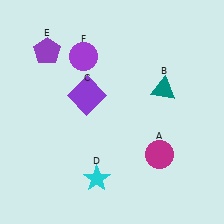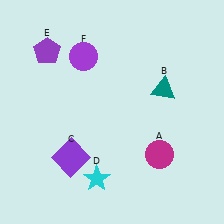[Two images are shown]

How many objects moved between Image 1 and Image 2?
1 object moved between the two images.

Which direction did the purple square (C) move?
The purple square (C) moved down.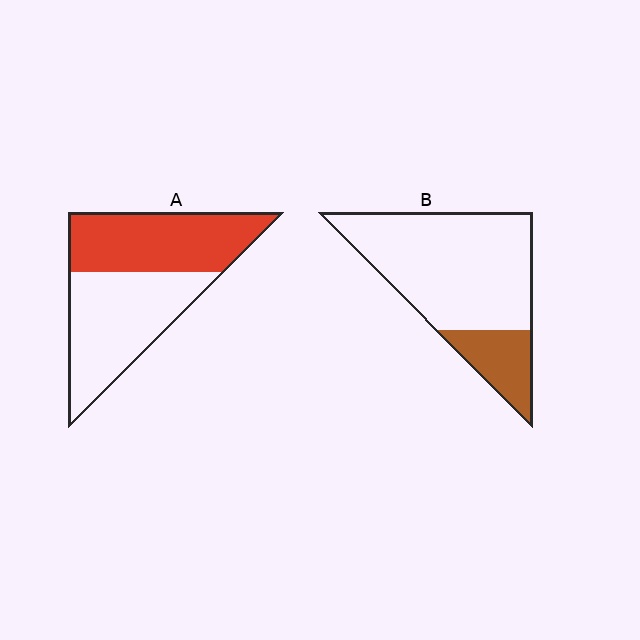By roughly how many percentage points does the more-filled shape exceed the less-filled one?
By roughly 25 percentage points (A over B).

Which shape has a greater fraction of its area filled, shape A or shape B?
Shape A.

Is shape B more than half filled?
No.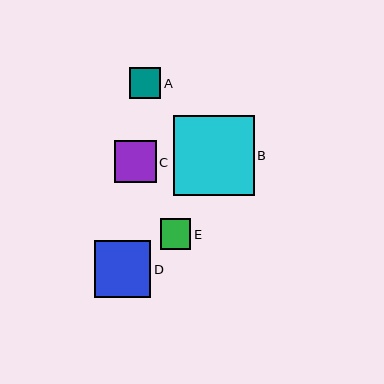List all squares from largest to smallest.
From largest to smallest: B, D, C, A, E.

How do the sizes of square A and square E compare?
Square A and square E are approximately the same size.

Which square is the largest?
Square B is the largest with a size of approximately 81 pixels.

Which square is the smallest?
Square E is the smallest with a size of approximately 31 pixels.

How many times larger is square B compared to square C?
Square B is approximately 1.9 times the size of square C.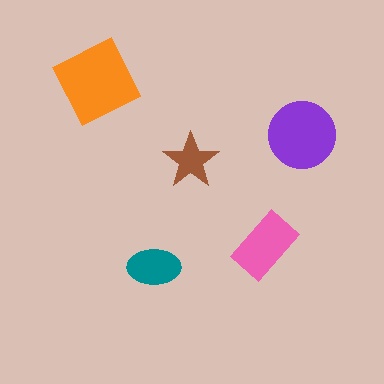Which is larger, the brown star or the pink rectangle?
The pink rectangle.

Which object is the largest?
The orange diamond.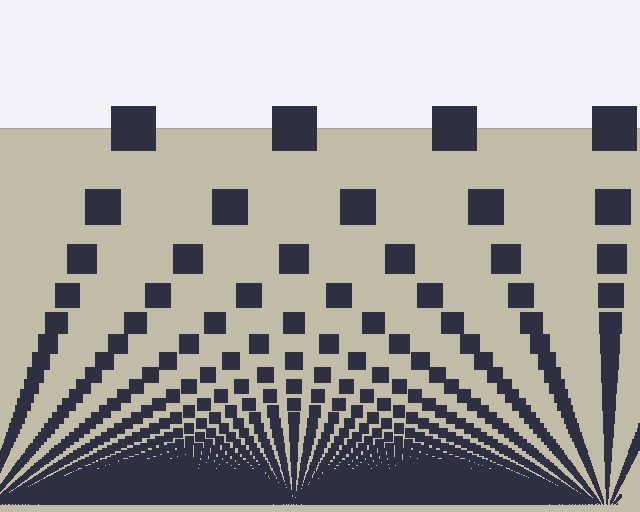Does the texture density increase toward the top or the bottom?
Density increases toward the bottom.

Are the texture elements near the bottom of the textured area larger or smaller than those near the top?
Smaller. The gradient is inverted — elements near the bottom are smaller and denser.